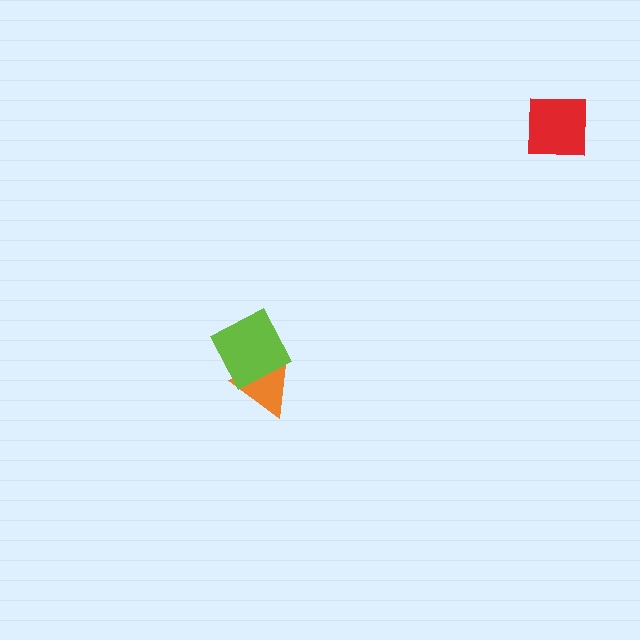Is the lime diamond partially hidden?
No, no other shape covers it.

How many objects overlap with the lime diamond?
1 object overlaps with the lime diamond.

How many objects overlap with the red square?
0 objects overlap with the red square.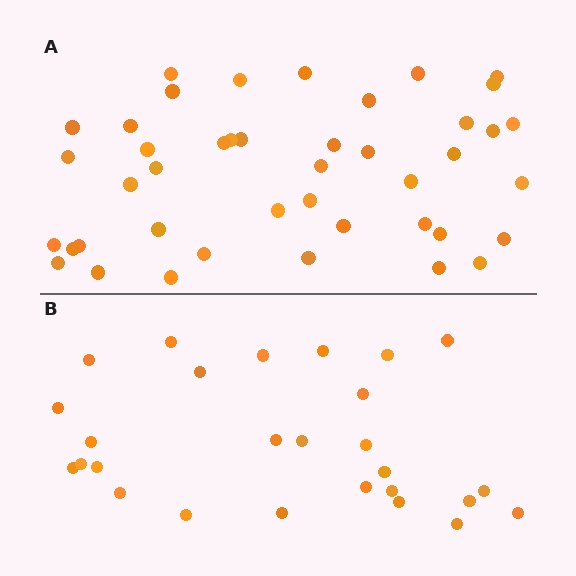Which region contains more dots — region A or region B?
Region A (the top region) has more dots.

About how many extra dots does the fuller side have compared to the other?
Region A has approximately 15 more dots than region B.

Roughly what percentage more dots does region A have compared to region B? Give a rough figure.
About 60% more.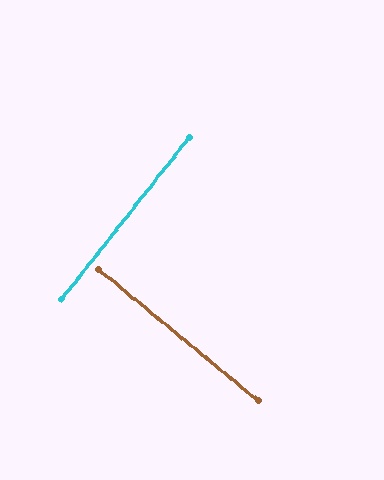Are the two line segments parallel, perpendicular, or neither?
Perpendicular — they meet at approximately 89°.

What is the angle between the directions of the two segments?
Approximately 89 degrees.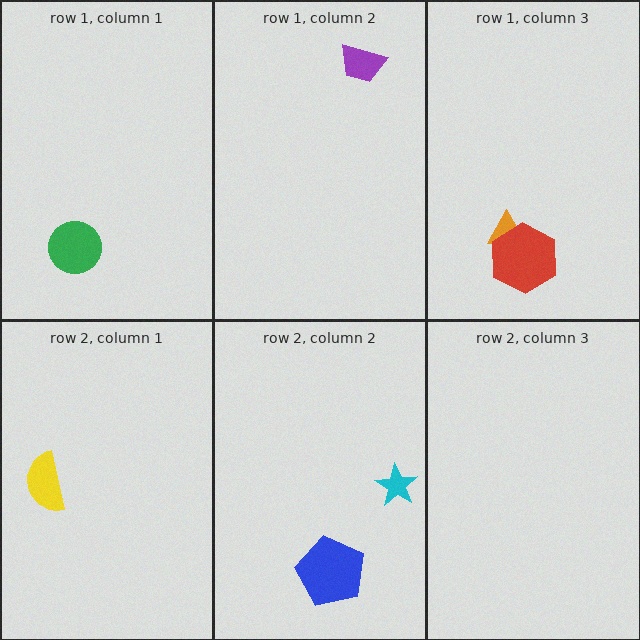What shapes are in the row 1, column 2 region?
The purple trapezoid.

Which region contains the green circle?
The row 1, column 1 region.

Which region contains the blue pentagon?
The row 2, column 2 region.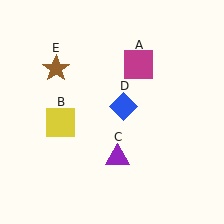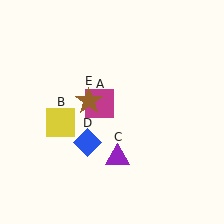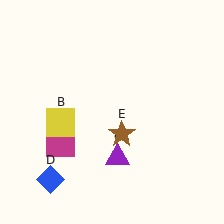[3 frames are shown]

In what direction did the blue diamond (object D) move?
The blue diamond (object D) moved down and to the left.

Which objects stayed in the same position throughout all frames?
Yellow square (object B) and purple triangle (object C) remained stationary.